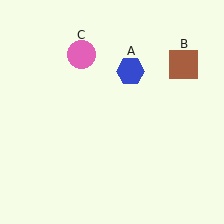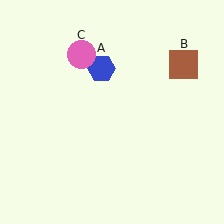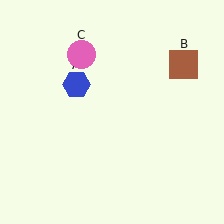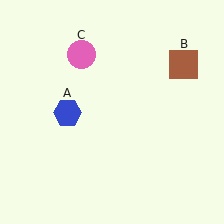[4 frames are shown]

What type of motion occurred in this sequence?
The blue hexagon (object A) rotated counterclockwise around the center of the scene.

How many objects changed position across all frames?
1 object changed position: blue hexagon (object A).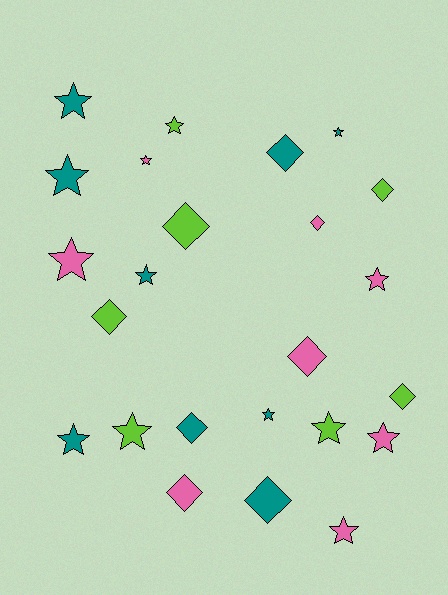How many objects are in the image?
There are 24 objects.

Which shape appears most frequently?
Star, with 14 objects.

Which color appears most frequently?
Teal, with 9 objects.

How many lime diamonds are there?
There are 4 lime diamonds.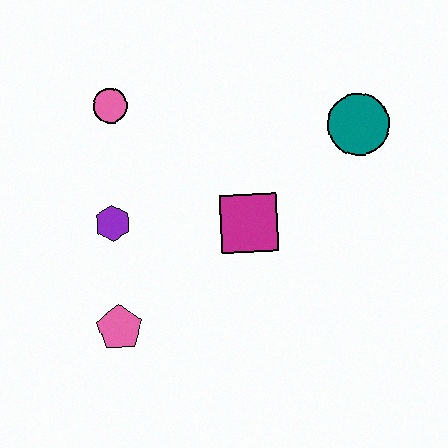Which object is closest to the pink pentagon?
The purple hexagon is closest to the pink pentagon.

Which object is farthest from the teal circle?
The pink pentagon is farthest from the teal circle.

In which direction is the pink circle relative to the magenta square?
The pink circle is to the left of the magenta square.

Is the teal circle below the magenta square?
No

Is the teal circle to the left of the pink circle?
No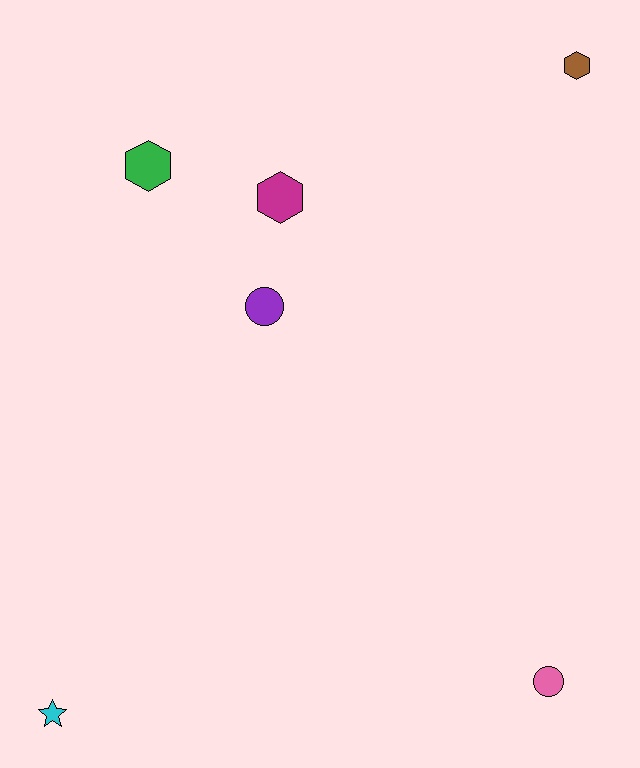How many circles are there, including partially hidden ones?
There are 2 circles.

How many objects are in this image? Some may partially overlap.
There are 6 objects.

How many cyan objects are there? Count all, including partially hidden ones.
There is 1 cyan object.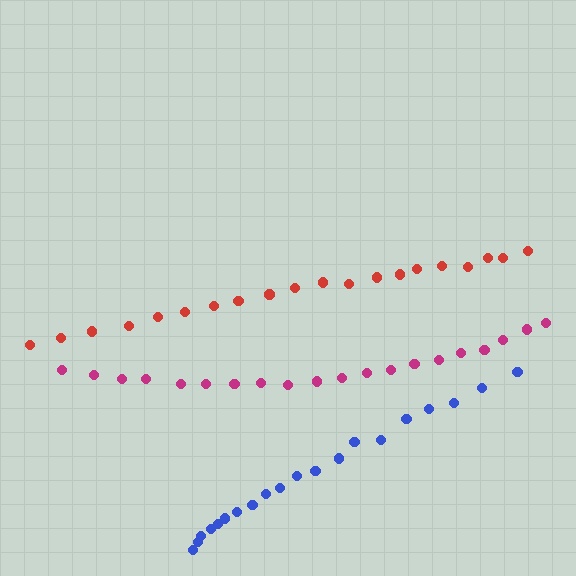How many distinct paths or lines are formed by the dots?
There are 3 distinct paths.